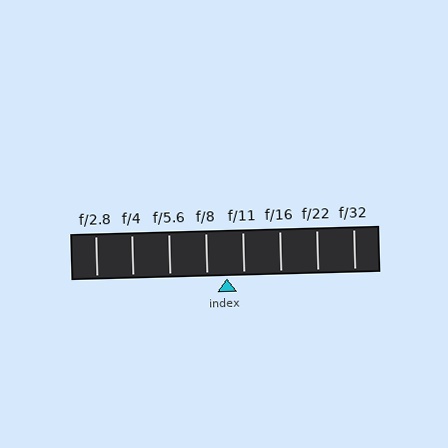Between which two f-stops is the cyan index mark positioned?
The index mark is between f/8 and f/11.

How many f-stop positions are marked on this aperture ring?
There are 8 f-stop positions marked.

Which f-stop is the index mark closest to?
The index mark is closest to f/11.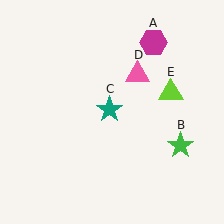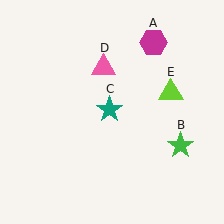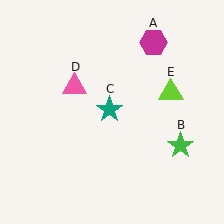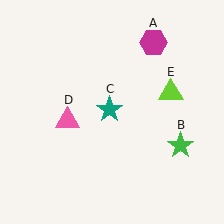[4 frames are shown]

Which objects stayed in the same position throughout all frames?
Magenta hexagon (object A) and green star (object B) and teal star (object C) and lime triangle (object E) remained stationary.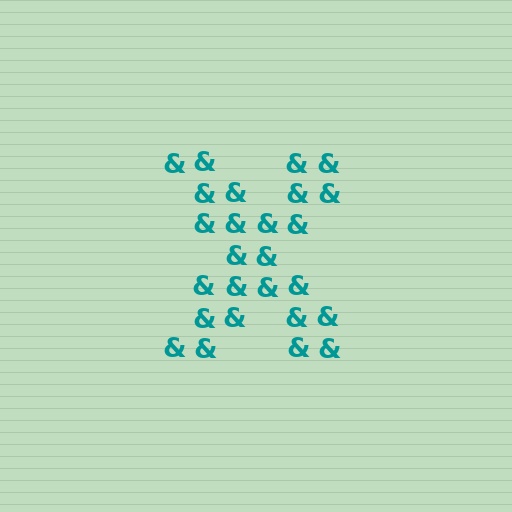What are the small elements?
The small elements are ampersands.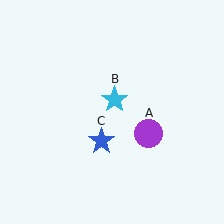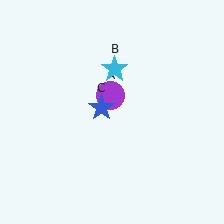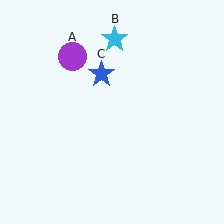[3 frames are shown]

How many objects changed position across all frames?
3 objects changed position: purple circle (object A), cyan star (object B), blue star (object C).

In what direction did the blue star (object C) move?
The blue star (object C) moved up.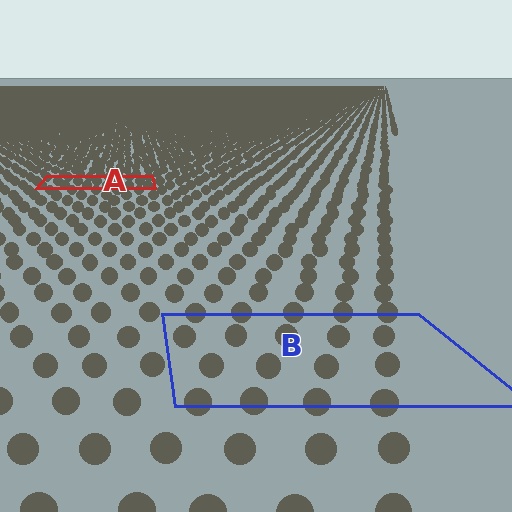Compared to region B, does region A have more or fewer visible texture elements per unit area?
Region A has more texture elements per unit area — they are packed more densely because it is farther away.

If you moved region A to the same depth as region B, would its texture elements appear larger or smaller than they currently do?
They would appear larger. At a closer depth, the same texture elements are projected at a bigger on-screen size.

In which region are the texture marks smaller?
The texture marks are smaller in region A, because it is farther away.